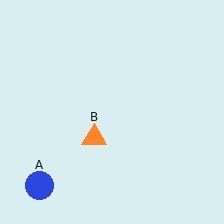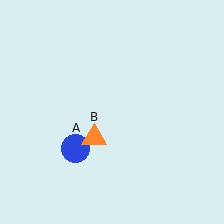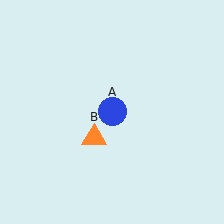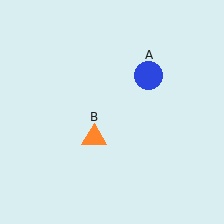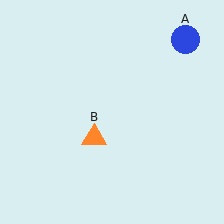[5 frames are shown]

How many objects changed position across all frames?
1 object changed position: blue circle (object A).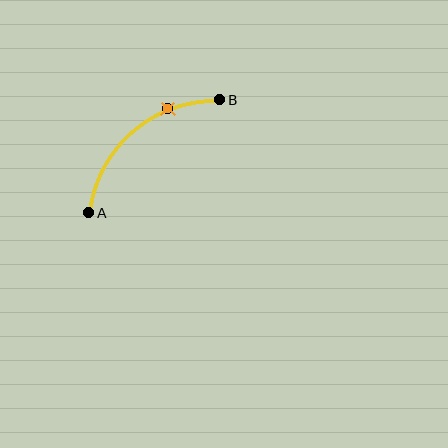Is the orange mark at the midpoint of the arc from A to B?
No. The orange mark lies on the arc but is closer to endpoint B. The arc midpoint would be at the point on the curve equidistant along the arc from both A and B.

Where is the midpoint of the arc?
The arc midpoint is the point on the curve farthest from the straight line joining A and B. It sits above and to the left of that line.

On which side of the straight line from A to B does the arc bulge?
The arc bulges above and to the left of the straight line connecting A and B.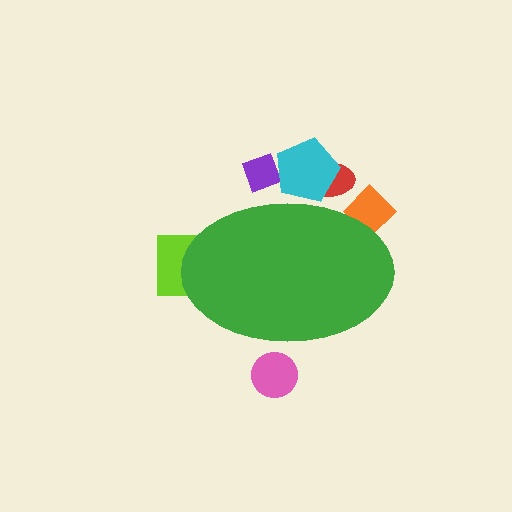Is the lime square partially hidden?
Yes, the lime square is partially hidden behind the green ellipse.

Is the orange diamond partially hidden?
Yes, the orange diamond is partially hidden behind the green ellipse.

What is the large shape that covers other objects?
A green ellipse.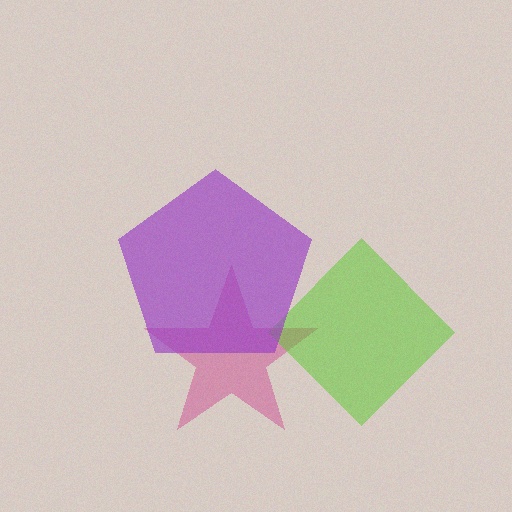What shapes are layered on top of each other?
The layered shapes are: a magenta star, a lime diamond, a purple pentagon.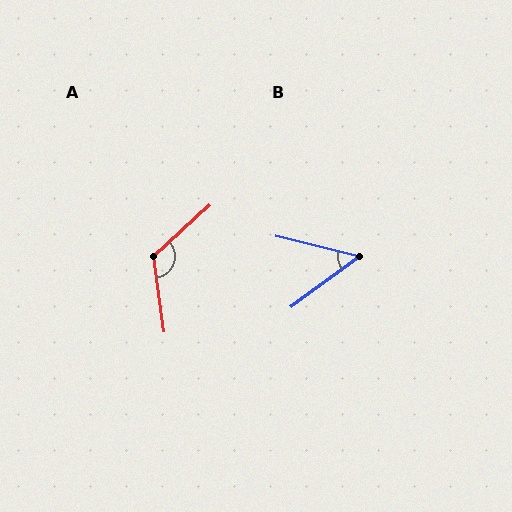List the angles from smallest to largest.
B (50°), A (124°).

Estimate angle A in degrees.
Approximately 124 degrees.